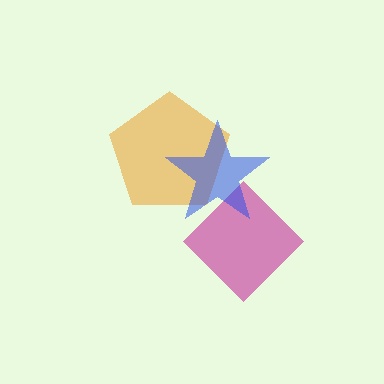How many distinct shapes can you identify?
There are 3 distinct shapes: a magenta diamond, an orange pentagon, a blue star.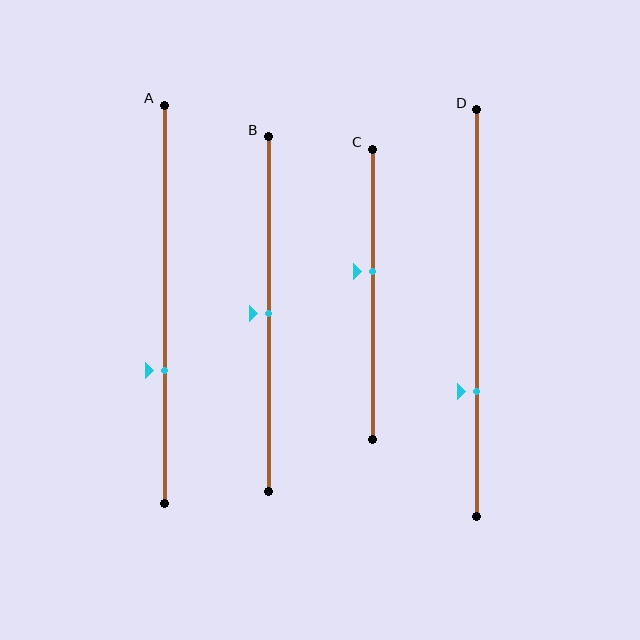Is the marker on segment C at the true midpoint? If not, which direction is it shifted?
No, the marker on segment C is shifted upward by about 8% of the segment length.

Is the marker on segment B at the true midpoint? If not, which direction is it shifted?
Yes, the marker on segment B is at the true midpoint.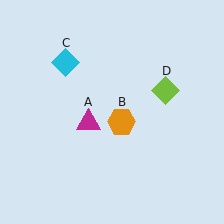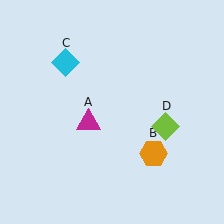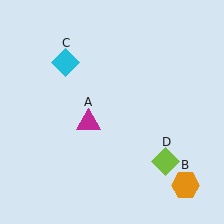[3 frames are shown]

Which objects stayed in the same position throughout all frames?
Magenta triangle (object A) and cyan diamond (object C) remained stationary.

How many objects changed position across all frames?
2 objects changed position: orange hexagon (object B), lime diamond (object D).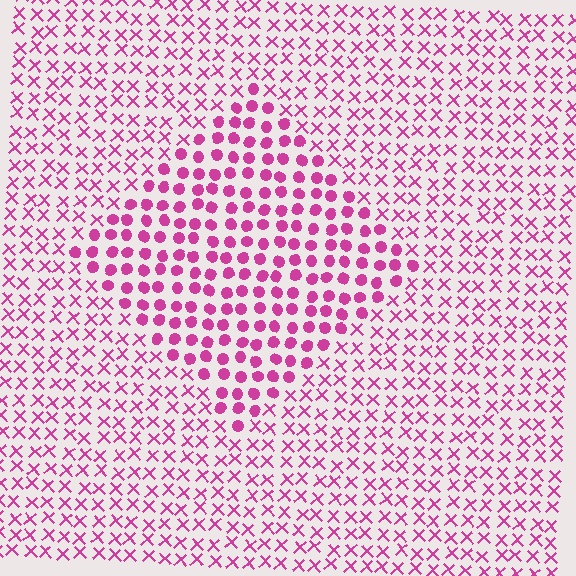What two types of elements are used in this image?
The image uses circles inside the diamond region and X marks outside it.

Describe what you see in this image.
The image is filled with small magenta elements arranged in a uniform grid. A diamond-shaped region contains circles, while the surrounding area contains X marks. The boundary is defined purely by the change in element shape.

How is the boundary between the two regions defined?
The boundary is defined by a change in element shape: circles inside vs. X marks outside. All elements share the same color and spacing.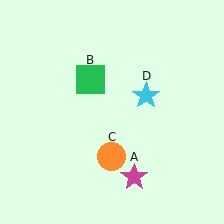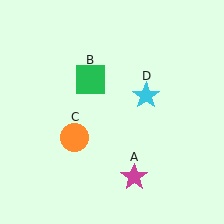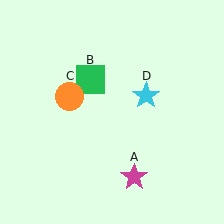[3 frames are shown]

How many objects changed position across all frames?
1 object changed position: orange circle (object C).